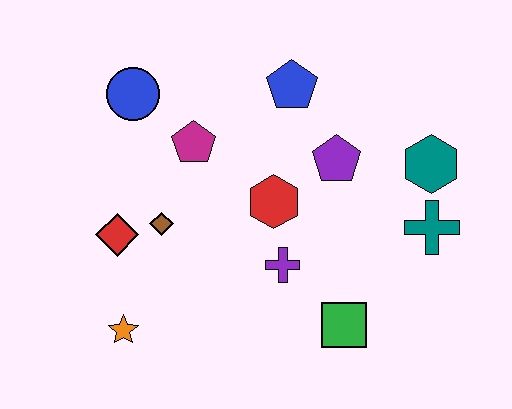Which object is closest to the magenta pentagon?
The blue circle is closest to the magenta pentagon.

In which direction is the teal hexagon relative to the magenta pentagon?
The teal hexagon is to the right of the magenta pentagon.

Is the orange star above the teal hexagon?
No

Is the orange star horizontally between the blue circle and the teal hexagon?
No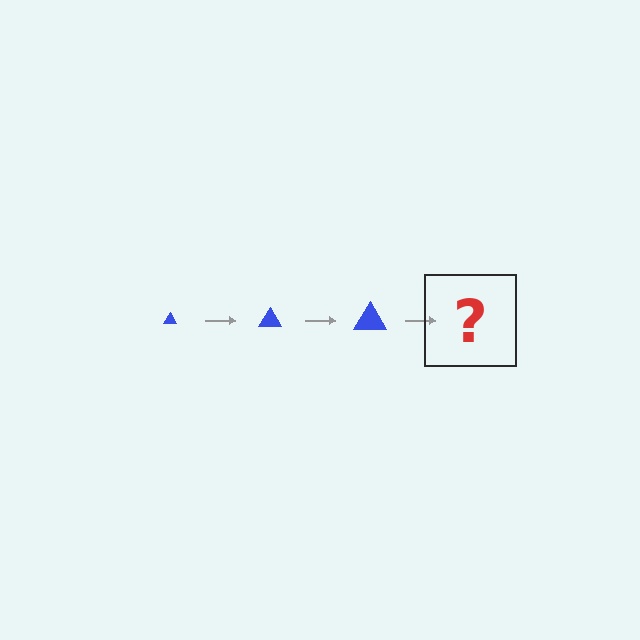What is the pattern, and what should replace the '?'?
The pattern is that the triangle gets progressively larger each step. The '?' should be a blue triangle, larger than the previous one.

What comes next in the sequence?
The next element should be a blue triangle, larger than the previous one.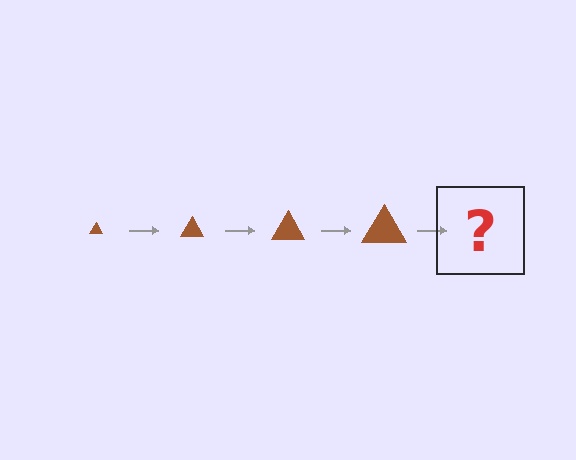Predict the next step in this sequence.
The next step is a brown triangle, larger than the previous one.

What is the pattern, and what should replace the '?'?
The pattern is that the triangle gets progressively larger each step. The '?' should be a brown triangle, larger than the previous one.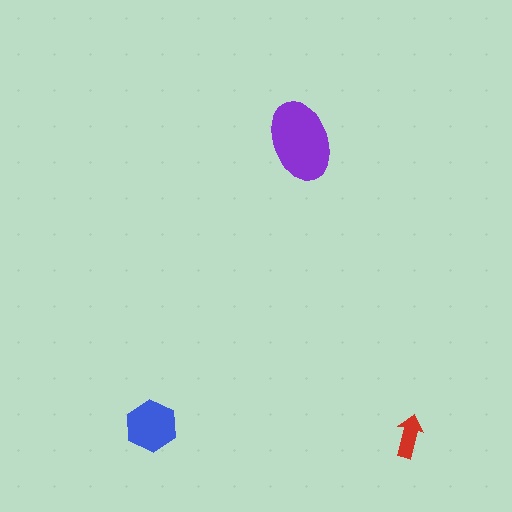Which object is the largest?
The purple ellipse.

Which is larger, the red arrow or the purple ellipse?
The purple ellipse.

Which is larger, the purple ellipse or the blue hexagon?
The purple ellipse.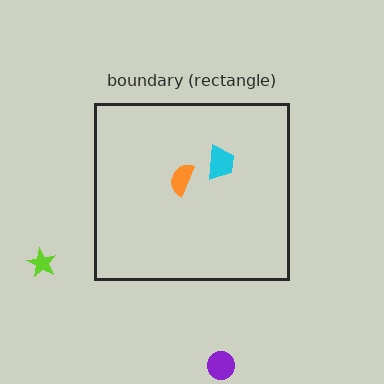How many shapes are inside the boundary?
2 inside, 2 outside.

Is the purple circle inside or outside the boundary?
Outside.